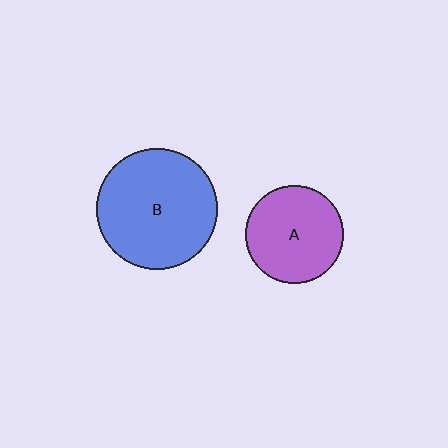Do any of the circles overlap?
No, none of the circles overlap.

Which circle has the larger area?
Circle B (blue).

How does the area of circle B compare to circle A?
Approximately 1.5 times.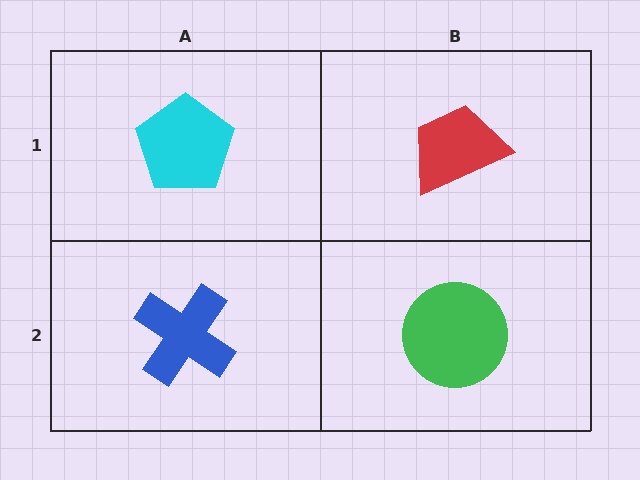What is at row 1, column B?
A red trapezoid.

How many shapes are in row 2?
2 shapes.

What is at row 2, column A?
A blue cross.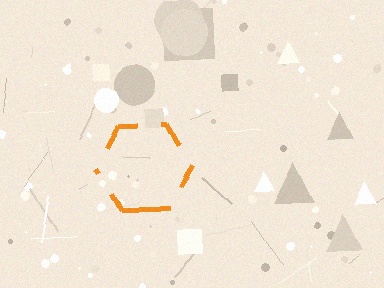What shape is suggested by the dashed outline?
The dashed outline suggests a hexagon.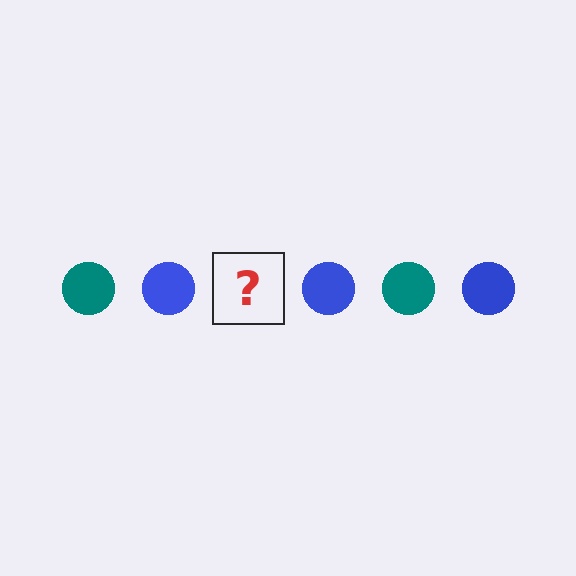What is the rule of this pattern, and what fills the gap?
The rule is that the pattern cycles through teal, blue circles. The gap should be filled with a teal circle.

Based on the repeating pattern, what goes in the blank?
The blank should be a teal circle.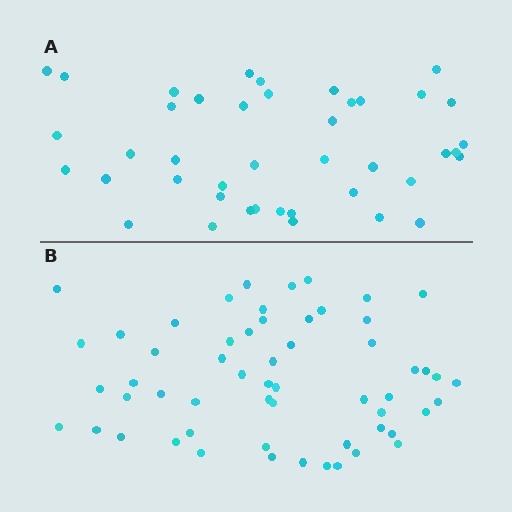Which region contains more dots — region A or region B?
Region B (the bottom region) has more dots.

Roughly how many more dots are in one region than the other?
Region B has approximately 15 more dots than region A.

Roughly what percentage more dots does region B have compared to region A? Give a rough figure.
About 35% more.